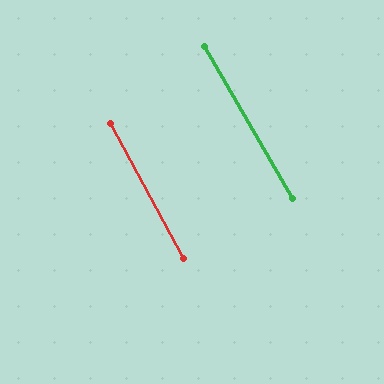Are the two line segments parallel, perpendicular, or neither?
Parallel — their directions differ by only 1.7°.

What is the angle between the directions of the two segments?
Approximately 2 degrees.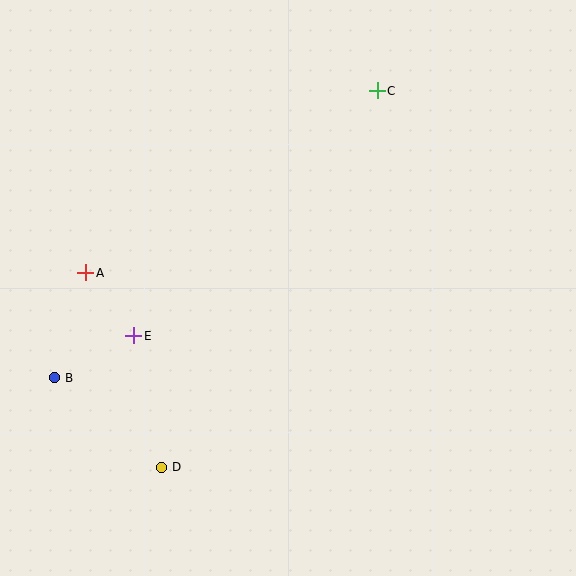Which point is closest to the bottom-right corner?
Point D is closest to the bottom-right corner.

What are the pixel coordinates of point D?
Point D is at (162, 467).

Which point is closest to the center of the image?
Point E at (134, 336) is closest to the center.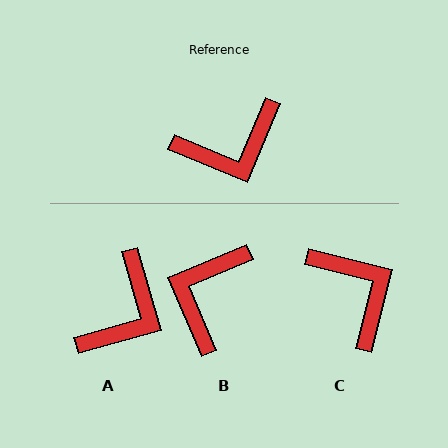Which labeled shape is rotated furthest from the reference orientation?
B, about 134 degrees away.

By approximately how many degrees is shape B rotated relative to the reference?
Approximately 134 degrees clockwise.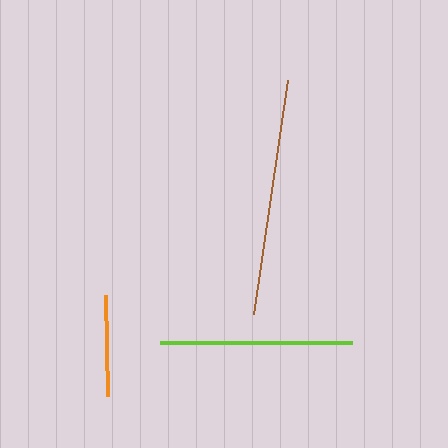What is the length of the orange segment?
The orange segment is approximately 101 pixels long.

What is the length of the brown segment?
The brown segment is approximately 236 pixels long.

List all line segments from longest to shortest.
From longest to shortest: brown, lime, orange.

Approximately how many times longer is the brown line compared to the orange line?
The brown line is approximately 2.3 times the length of the orange line.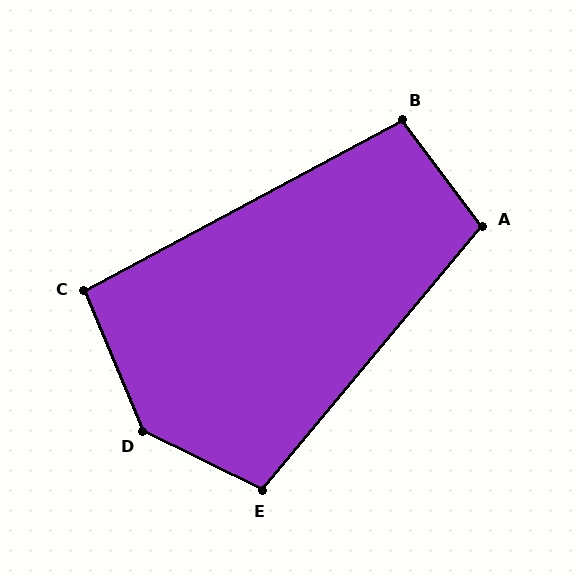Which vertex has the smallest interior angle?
C, at approximately 96 degrees.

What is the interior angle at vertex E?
Approximately 104 degrees (obtuse).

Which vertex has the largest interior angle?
D, at approximately 139 degrees.